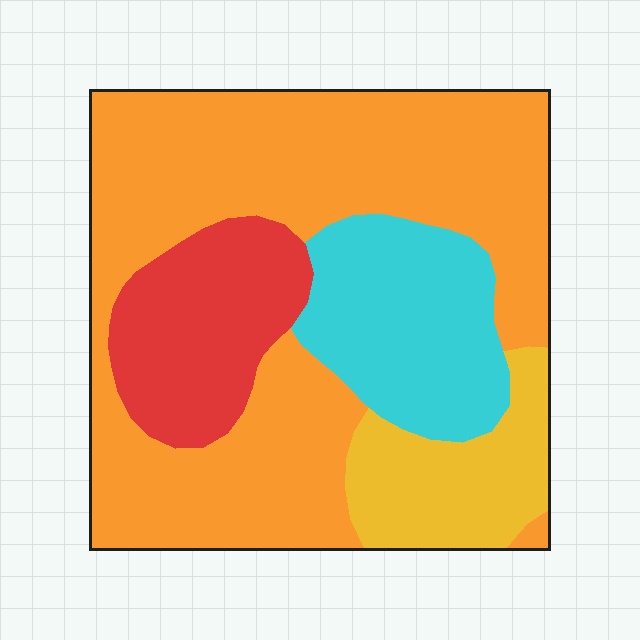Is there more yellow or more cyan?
Cyan.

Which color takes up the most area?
Orange, at roughly 55%.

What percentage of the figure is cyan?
Cyan takes up about one sixth (1/6) of the figure.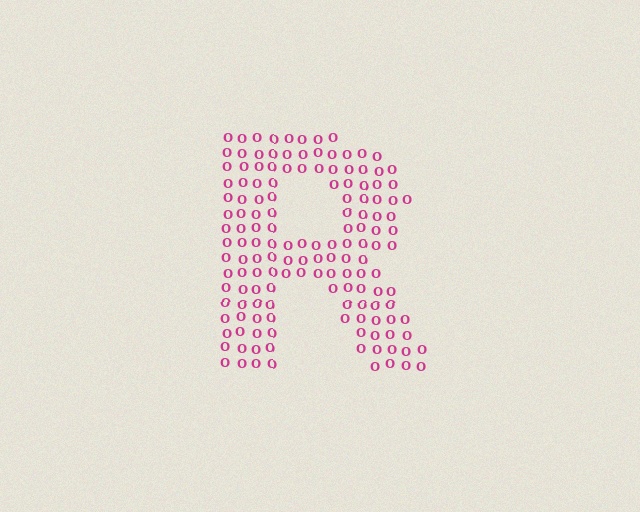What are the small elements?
The small elements are letter O's.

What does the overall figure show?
The overall figure shows the letter R.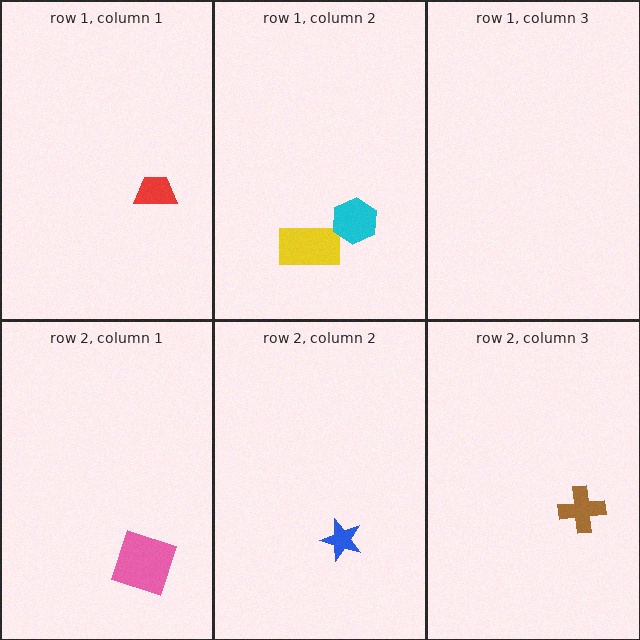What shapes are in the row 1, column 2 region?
The yellow rectangle, the cyan hexagon.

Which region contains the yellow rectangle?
The row 1, column 2 region.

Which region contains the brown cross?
The row 2, column 3 region.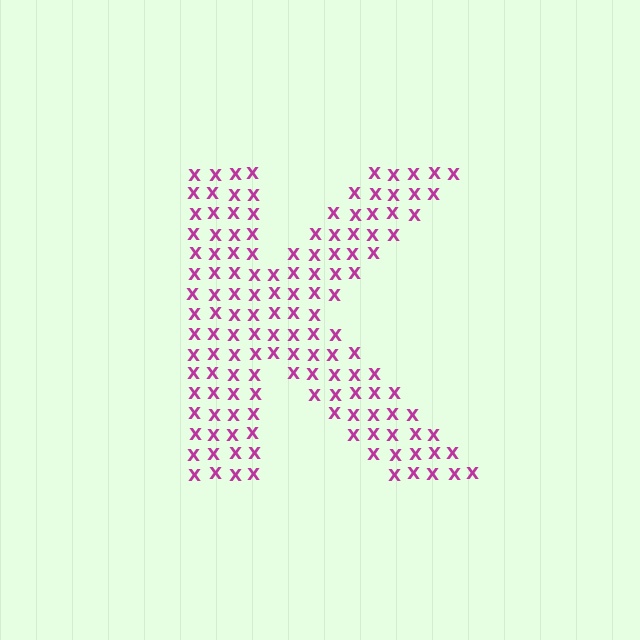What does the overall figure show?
The overall figure shows the letter K.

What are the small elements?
The small elements are letter X's.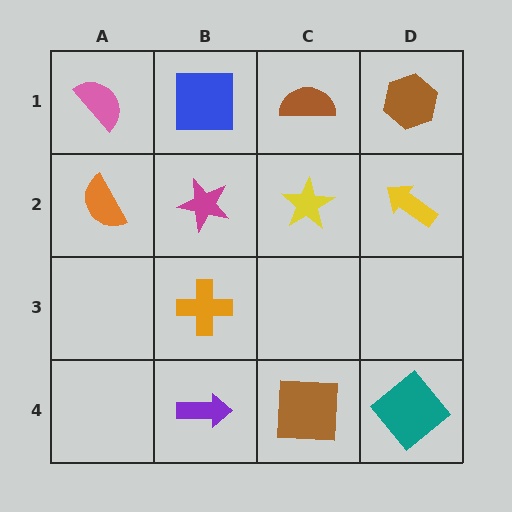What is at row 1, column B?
A blue square.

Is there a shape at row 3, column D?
No, that cell is empty.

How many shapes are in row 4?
3 shapes.